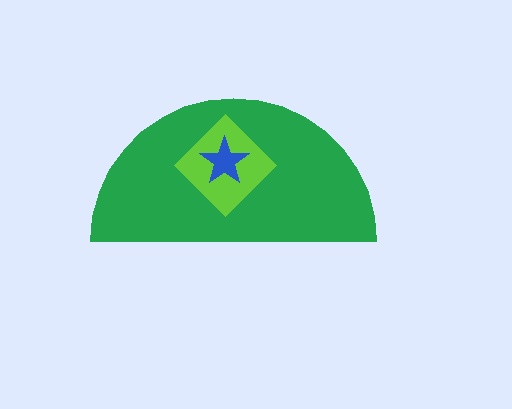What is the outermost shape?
The green semicircle.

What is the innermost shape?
The blue star.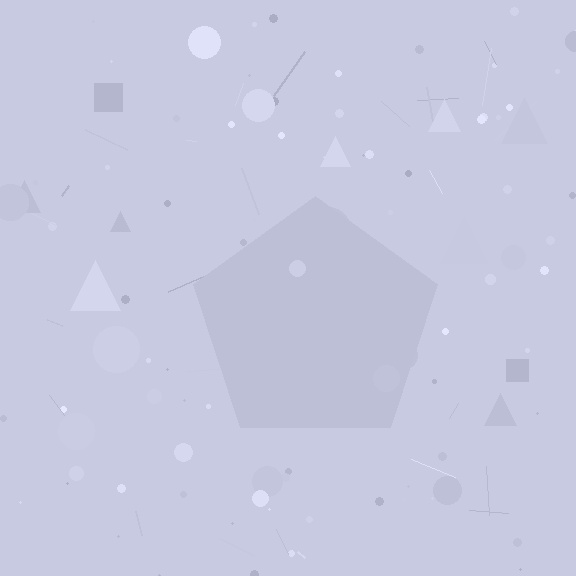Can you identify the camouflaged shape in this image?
The camouflaged shape is a pentagon.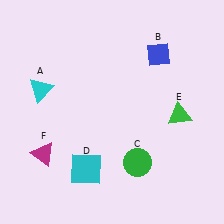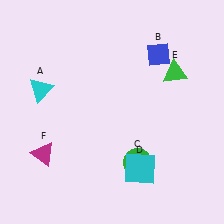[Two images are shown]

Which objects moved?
The objects that moved are: the cyan square (D), the green triangle (E).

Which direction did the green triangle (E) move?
The green triangle (E) moved up.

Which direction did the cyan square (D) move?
The cyan square (D) moved right.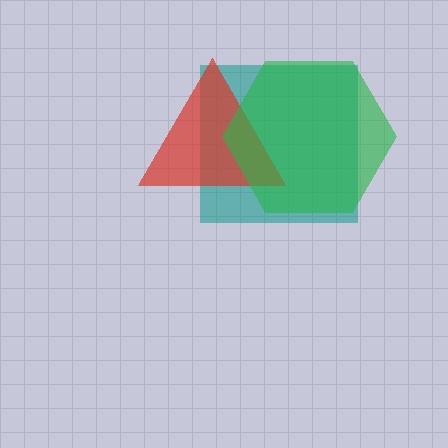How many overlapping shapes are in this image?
There are 3 overlapping shapes in the image.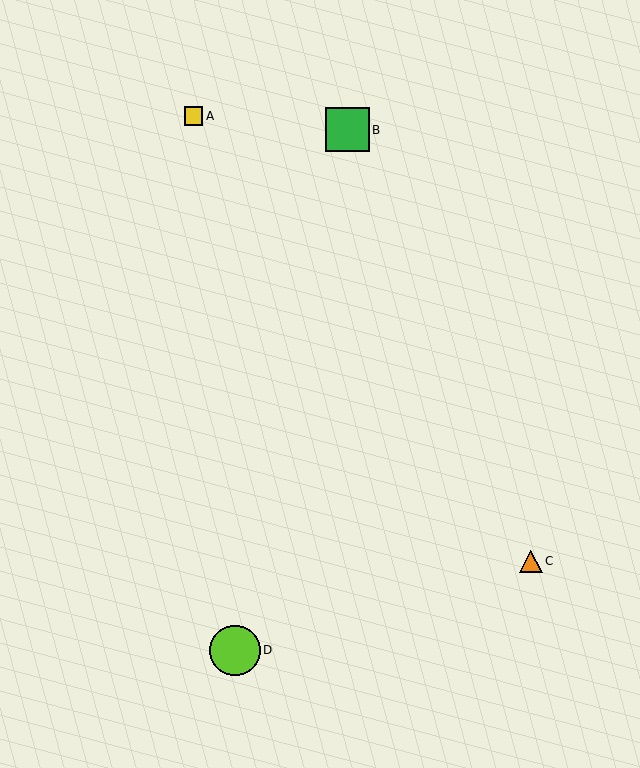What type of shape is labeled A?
Shape A is a yellow square.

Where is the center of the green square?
The center of the green square is at (347, 130).